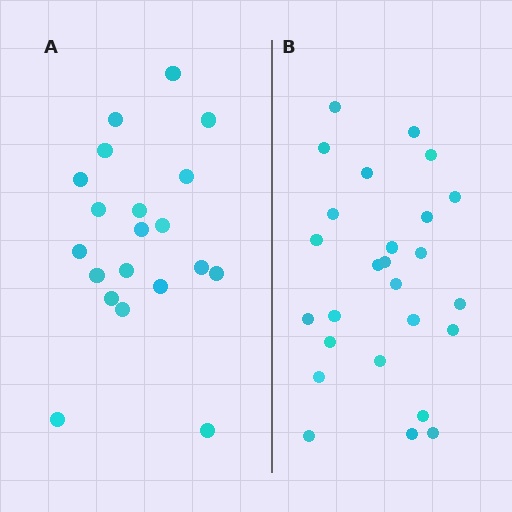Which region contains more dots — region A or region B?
Region B (the right region) has more dots.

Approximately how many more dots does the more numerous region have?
Region B has about 6 more dots than region A.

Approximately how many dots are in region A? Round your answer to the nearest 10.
About 20 dots.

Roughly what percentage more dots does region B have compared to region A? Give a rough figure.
About 30% more.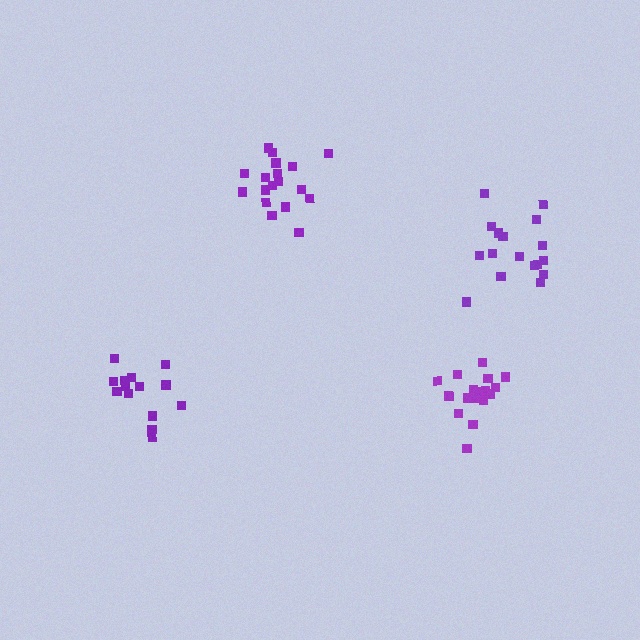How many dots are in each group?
Group 1: 18 dots, Group 2: 17 dots, Group 3: 14 dots, Group 4: 19 dots (68 total).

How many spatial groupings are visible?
There are 4 spatial groupings.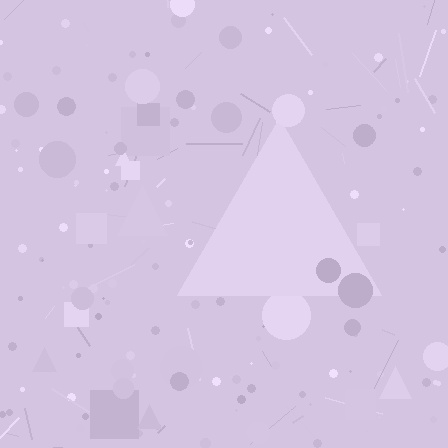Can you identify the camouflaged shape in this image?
The camouflaged shape is a triangle.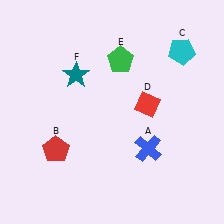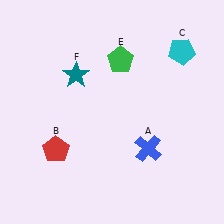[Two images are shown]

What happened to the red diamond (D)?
The red diamond (D) was removed in Image 2. It was in the top-right area of Image 1.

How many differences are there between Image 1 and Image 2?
There is 1 difference between the two images.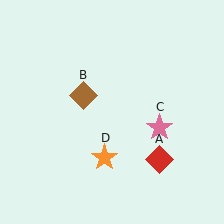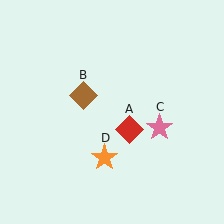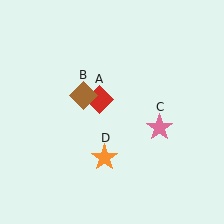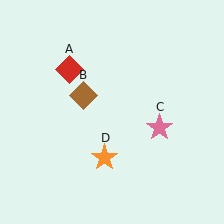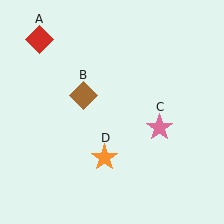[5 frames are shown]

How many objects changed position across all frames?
1 object changed position: red diamond (object A).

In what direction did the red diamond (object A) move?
The red diamond (object A) moved up and to the left.